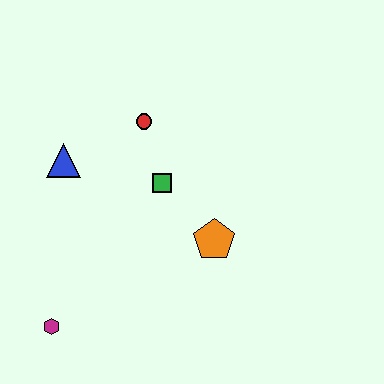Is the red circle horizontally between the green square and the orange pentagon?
No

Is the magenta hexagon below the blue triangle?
Yes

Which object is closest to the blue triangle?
The red circle is closest to the blue triangle.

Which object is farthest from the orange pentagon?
The magenta hexagon is farthest from the orange pentagon.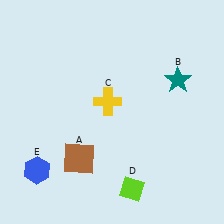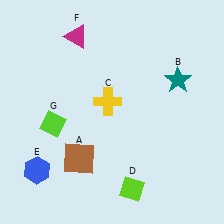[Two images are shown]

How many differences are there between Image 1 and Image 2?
There are 2 differences between the two images.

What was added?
A magenta triangle (F), a lime diamond (G) were added in Image 2.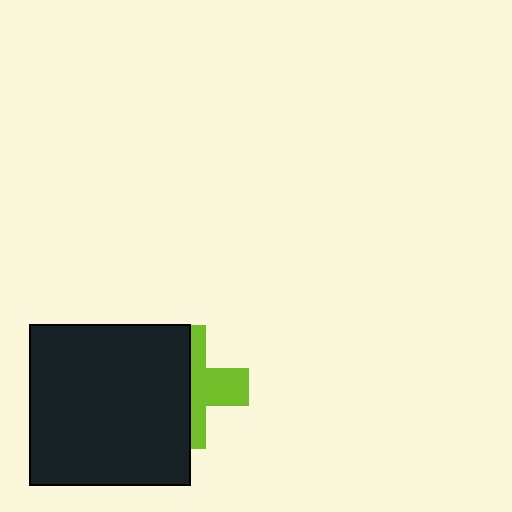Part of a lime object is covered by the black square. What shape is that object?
It is a cross.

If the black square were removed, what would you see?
You would see the complete lime cross.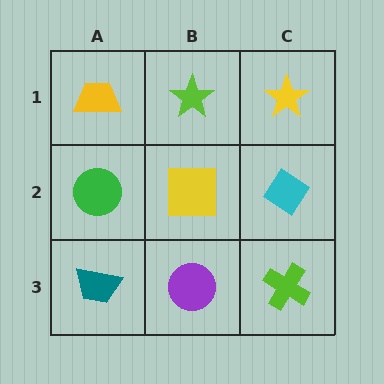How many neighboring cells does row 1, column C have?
2.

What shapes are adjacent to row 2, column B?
A lime star (row 1, column B), a purple circle (row 3, column B), a green circle (row 2, column A), a cyan diamond (row 2, column C).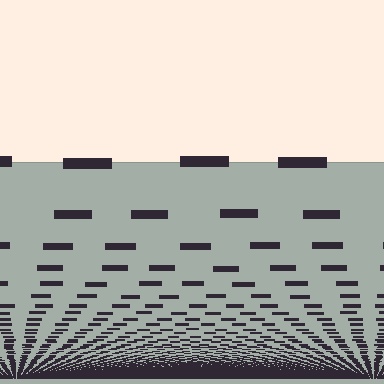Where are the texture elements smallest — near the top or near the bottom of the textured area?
Near the bottom.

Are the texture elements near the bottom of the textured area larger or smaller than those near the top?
Smaller. The gradient is inverted — elements near the bottom are smaller and denser.